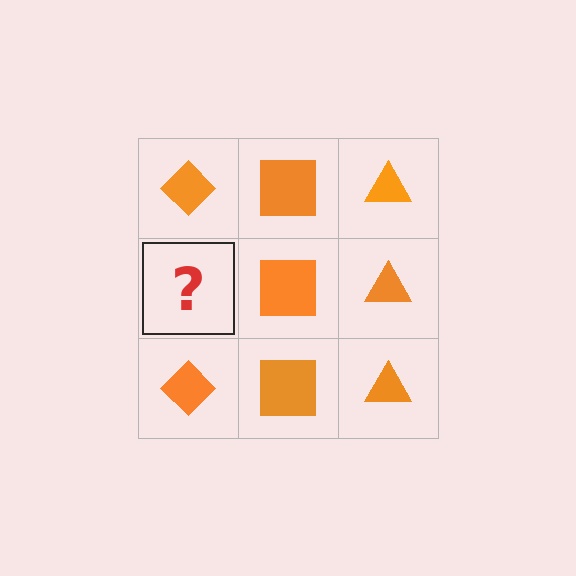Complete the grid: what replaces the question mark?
The question mark should be replaced with an orange diamond.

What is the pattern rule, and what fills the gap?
The rule is that each column has a consistent shape. The gap should be filled with an orange diamond.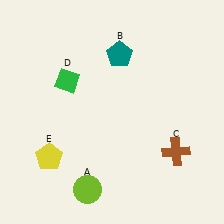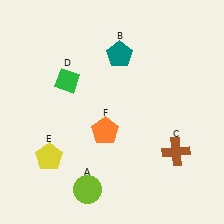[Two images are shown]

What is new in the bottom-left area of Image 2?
An orange pentagon (F) was added in the bottom-left area of Image 2.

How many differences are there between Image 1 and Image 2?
There is 1 difference between the two images.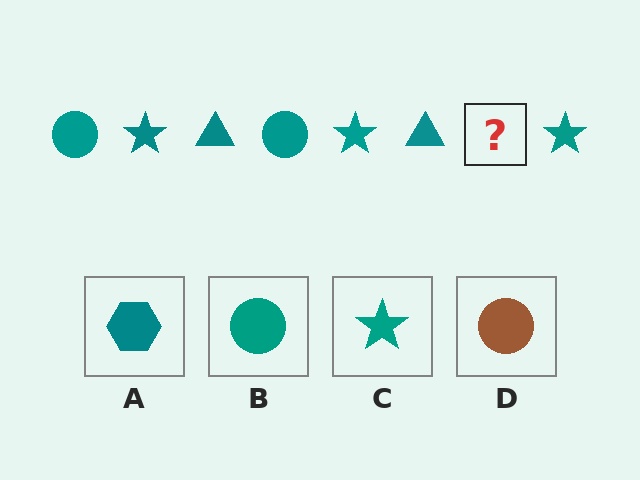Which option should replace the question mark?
Option B.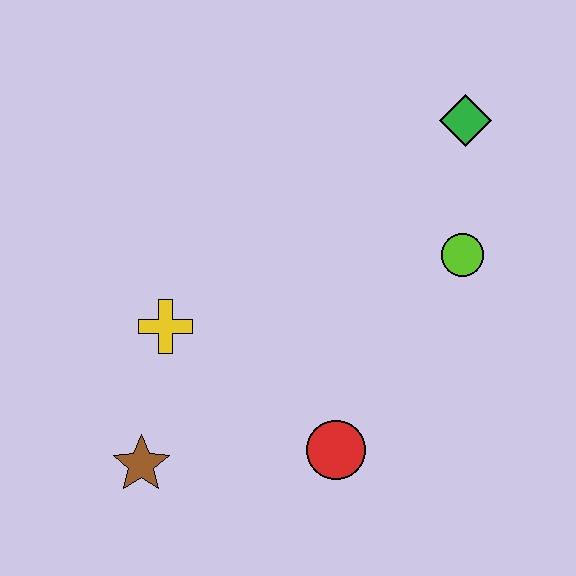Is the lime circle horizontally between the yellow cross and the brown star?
No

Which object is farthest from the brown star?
The green diamond is farthest from the brown star.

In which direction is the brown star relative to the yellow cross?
The brown star is below the yellow cross.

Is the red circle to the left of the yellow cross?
No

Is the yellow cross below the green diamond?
Yes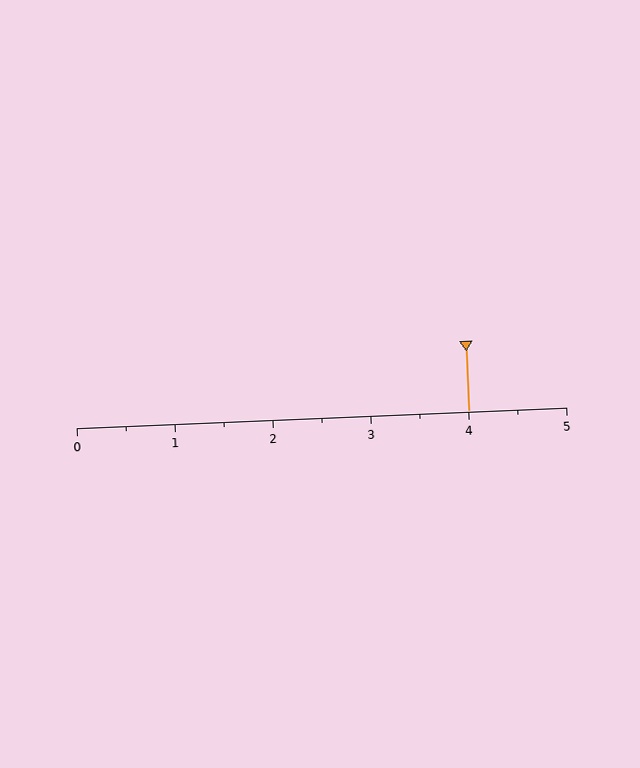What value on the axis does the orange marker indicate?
The marker indicates approximately 4.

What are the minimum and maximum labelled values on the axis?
The axis runs from 0 to 5.